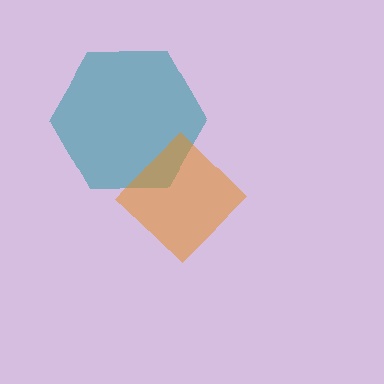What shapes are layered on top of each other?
The layered shapes are: a teal hexagon, an orange diamond.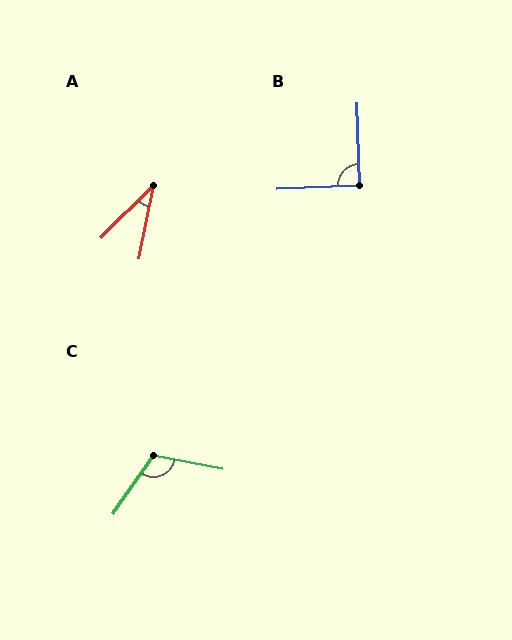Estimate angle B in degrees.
Approximately 91 degrees.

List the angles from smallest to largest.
A (34°), B (91°), C (114°).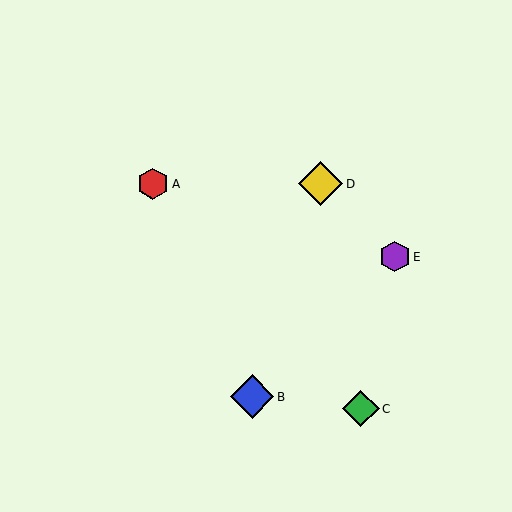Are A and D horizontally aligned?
Yes, both are at y≈184.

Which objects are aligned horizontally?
Objects A, D are aligned horizontally.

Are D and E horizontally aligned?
No, D is at y≈184 and E is at y≈257.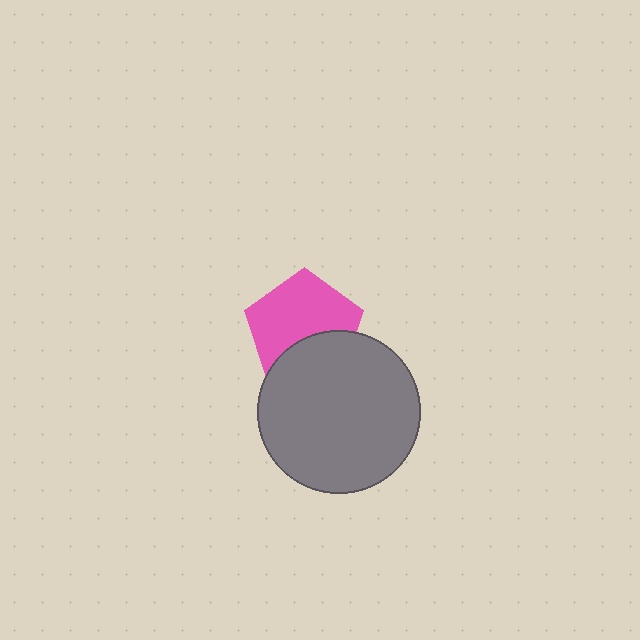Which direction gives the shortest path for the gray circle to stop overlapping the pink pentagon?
Moving down gives the shortest separation.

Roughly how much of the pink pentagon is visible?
About half of it is visible (roughly 65%).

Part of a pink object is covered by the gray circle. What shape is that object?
It is a pentagon.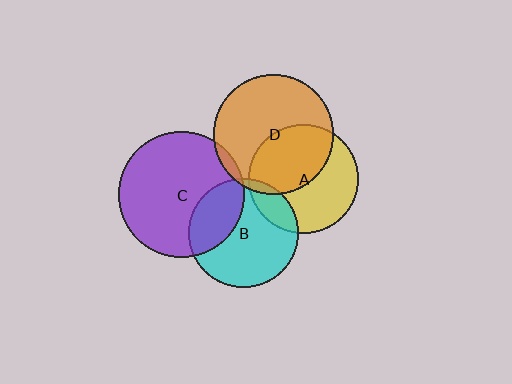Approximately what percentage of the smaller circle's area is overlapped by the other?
Approximately 15%.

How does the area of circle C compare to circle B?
Approximately 1.3 times.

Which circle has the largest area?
Circle C (purple).